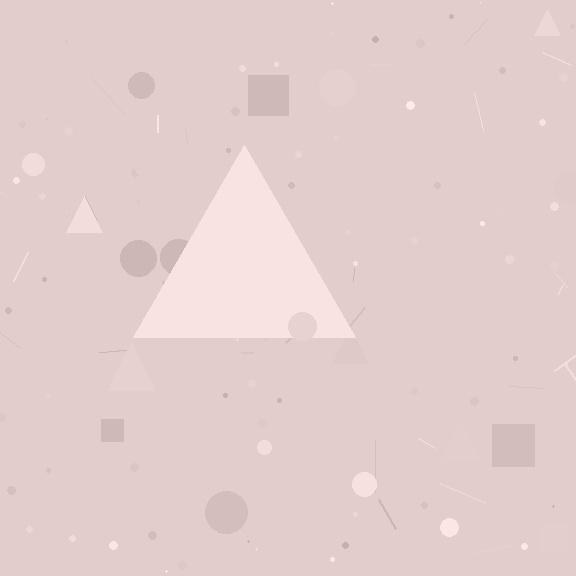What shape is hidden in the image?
A triangle is hidden in the image.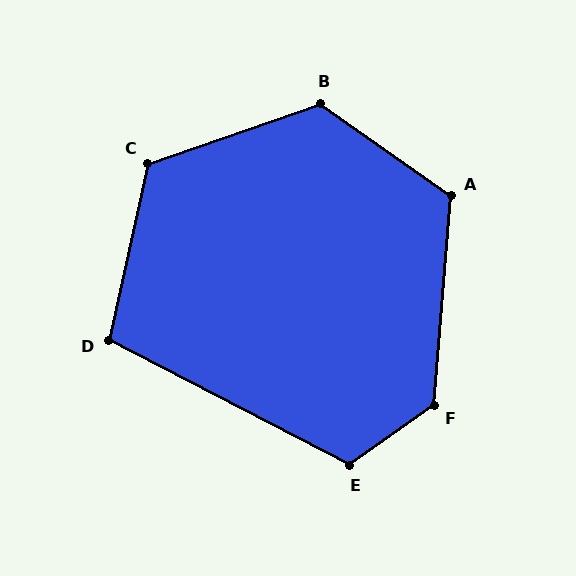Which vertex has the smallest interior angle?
D, at approximately 105 degrees.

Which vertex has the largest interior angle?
F, at approximately 130 degrees.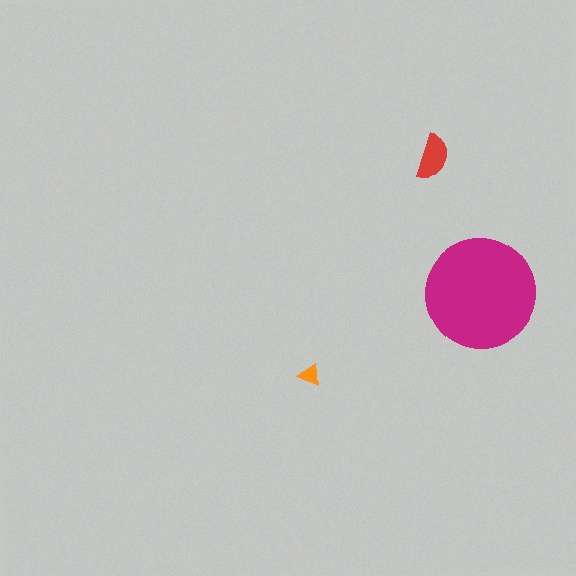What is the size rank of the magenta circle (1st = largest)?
1st.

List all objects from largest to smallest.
The magenta circle, the red semicircle, the orange triangle.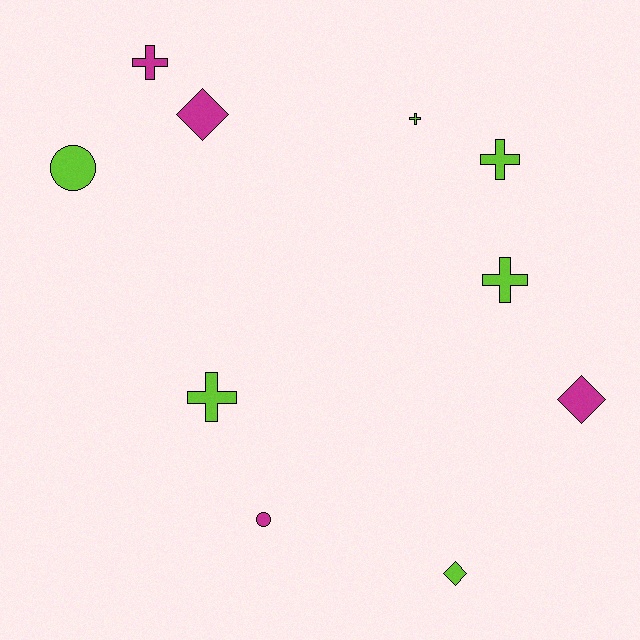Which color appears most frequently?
Lime, with 6 objects.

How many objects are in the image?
There are 10 objects.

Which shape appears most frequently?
Cross, with 5 objects.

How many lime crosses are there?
There are 4 lime crosses.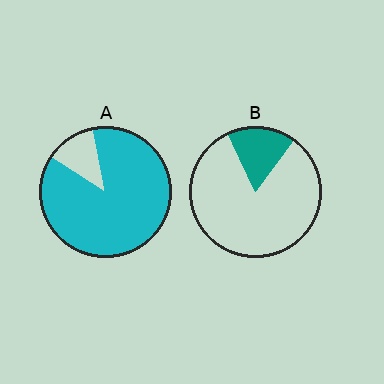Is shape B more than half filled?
No.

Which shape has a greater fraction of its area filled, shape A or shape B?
Shape A.